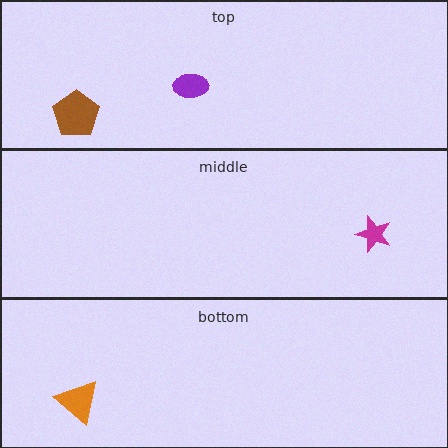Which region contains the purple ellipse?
The top region.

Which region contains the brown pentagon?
The top region.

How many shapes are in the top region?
2.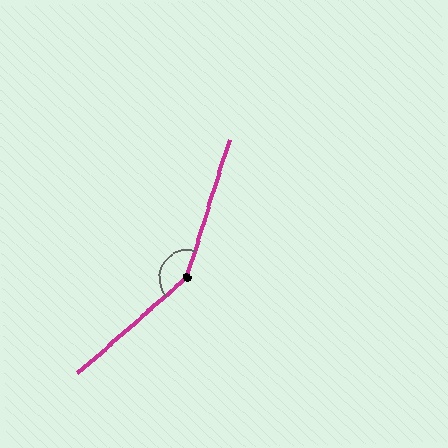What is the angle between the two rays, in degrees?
Approximately 149 degrees.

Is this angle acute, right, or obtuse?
It is obtuse.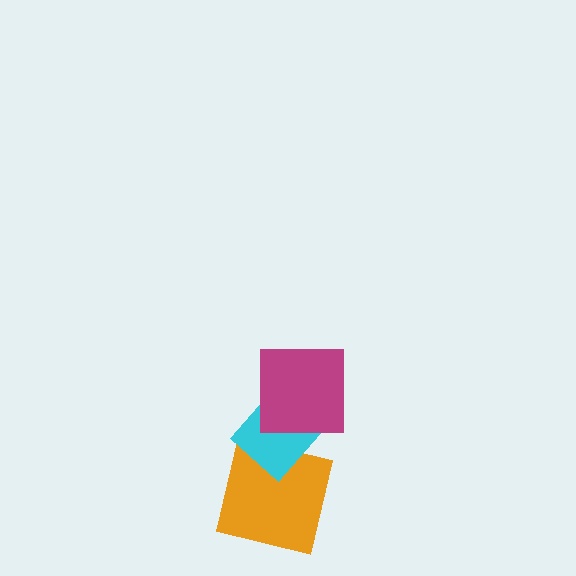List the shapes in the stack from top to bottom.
From top to bottom: the magenta square, the cyan diamond, the orange square.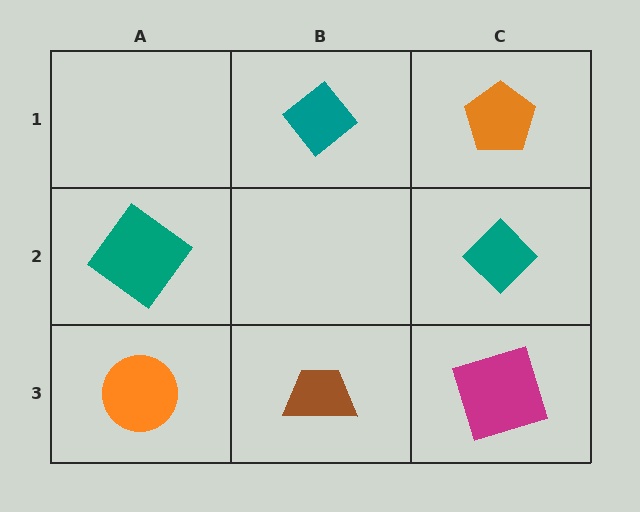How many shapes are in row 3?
3 shapes.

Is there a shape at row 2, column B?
No, that cell is empty.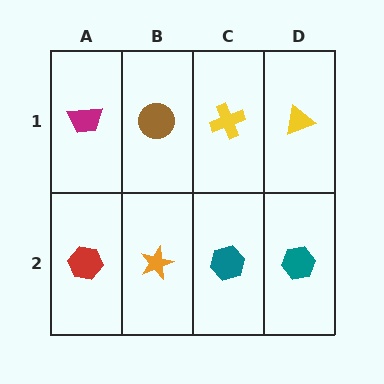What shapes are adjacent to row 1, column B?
An orange star (row 2, column B), a magenta trapezoid (row 1, column A), a yellow cross (row 1, column C).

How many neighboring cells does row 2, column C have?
3.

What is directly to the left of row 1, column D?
A yellow cross.